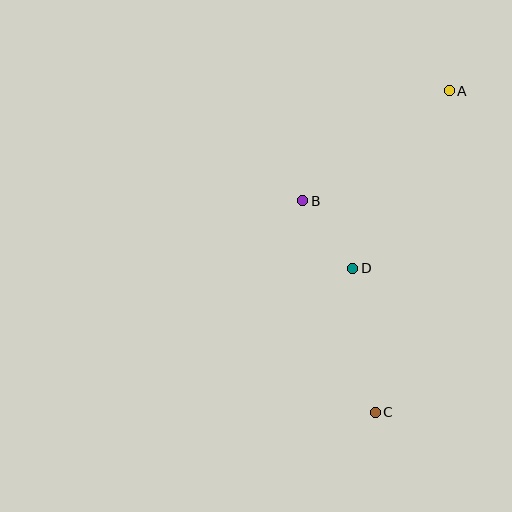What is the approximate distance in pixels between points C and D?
The distance between C and D is approximately 146 pixels.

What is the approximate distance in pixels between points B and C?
The distance between B and C is approximately 224 pixels.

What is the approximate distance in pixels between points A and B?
The distance between A and B is approximately 183 pixels.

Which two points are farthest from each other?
Points A and C are farthest from each other.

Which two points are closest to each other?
Points B and D are closest to each other.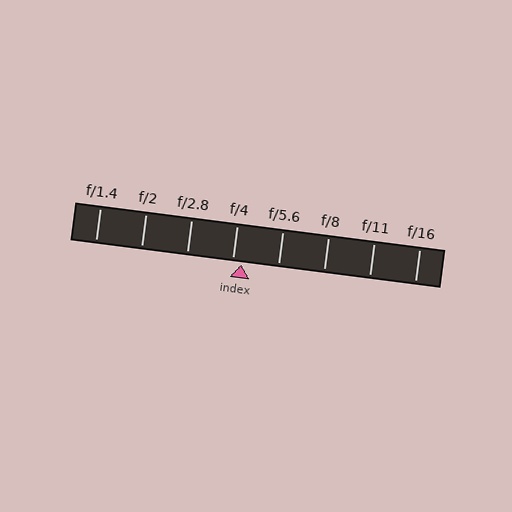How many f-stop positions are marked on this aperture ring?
There are 8 f-stop positions marked.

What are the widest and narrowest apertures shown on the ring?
The widest aperture shown is f/1.4 and the narrowest is f/16.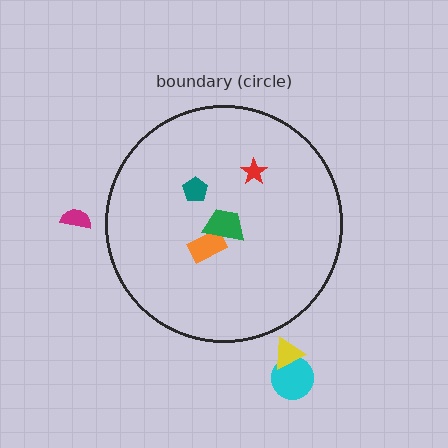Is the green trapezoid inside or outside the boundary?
Inside.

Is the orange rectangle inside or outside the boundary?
Inside.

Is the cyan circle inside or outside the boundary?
Outside.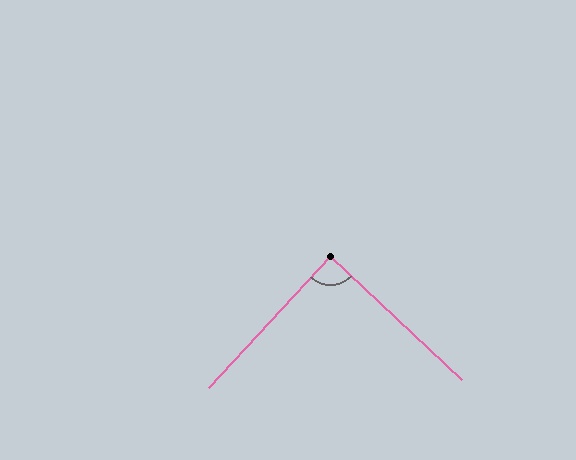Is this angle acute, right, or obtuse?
It is approximately a right angle.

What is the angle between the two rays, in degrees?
Approximately 90 degrees.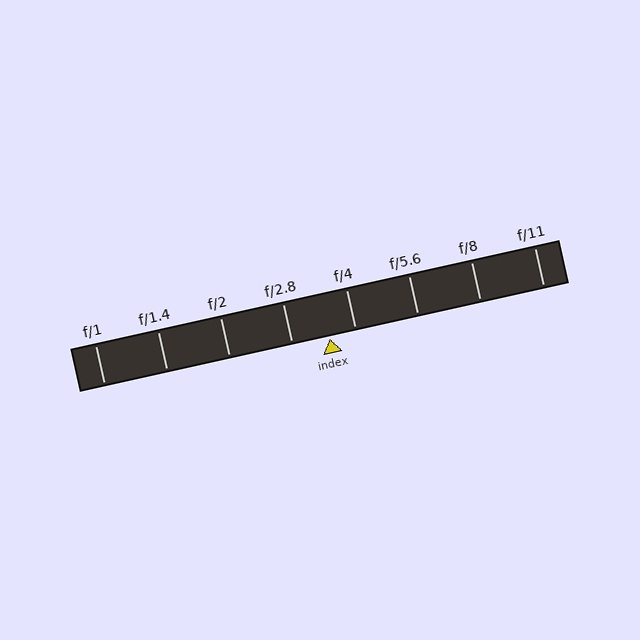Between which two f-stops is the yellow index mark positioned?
The index mark is between f/2.8 and f/4.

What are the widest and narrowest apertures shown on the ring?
The widest aperture shown is f/1 and the narrowest is f/11.